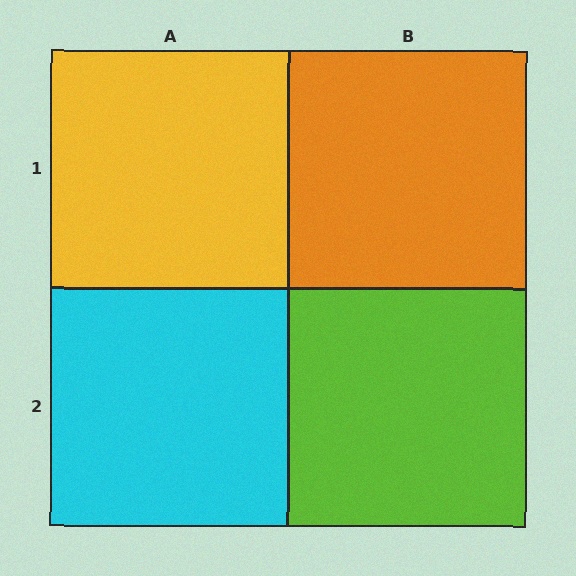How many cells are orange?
1 cell is orange.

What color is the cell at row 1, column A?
Yellow.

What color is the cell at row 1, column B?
Orange.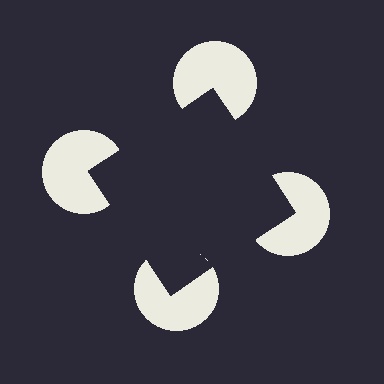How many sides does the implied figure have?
4 sides.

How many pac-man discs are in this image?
There are 4 — one at each vertex of the illusory square.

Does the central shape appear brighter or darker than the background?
It typically appears slightly darker than the background, even though no actual brightness change is drawn.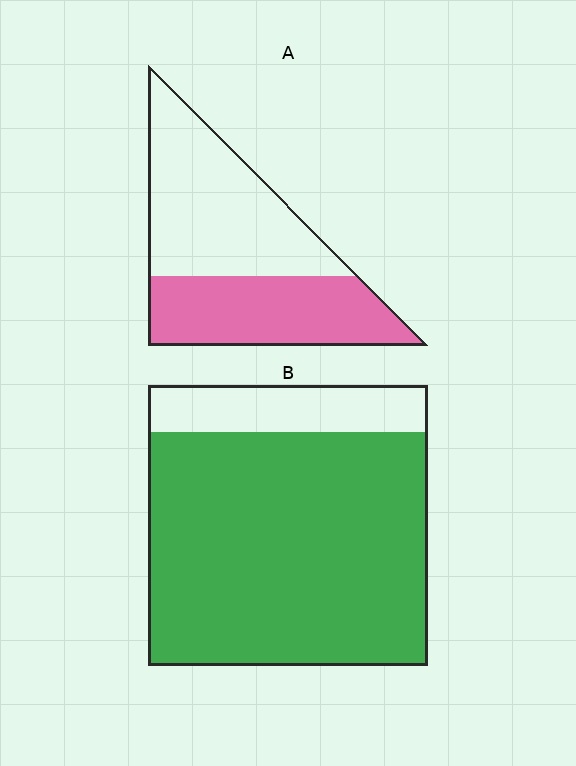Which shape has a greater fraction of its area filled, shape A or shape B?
Shape B.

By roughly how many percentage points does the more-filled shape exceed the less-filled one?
By roughly 40 percentage points (B over A).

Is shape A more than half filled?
No.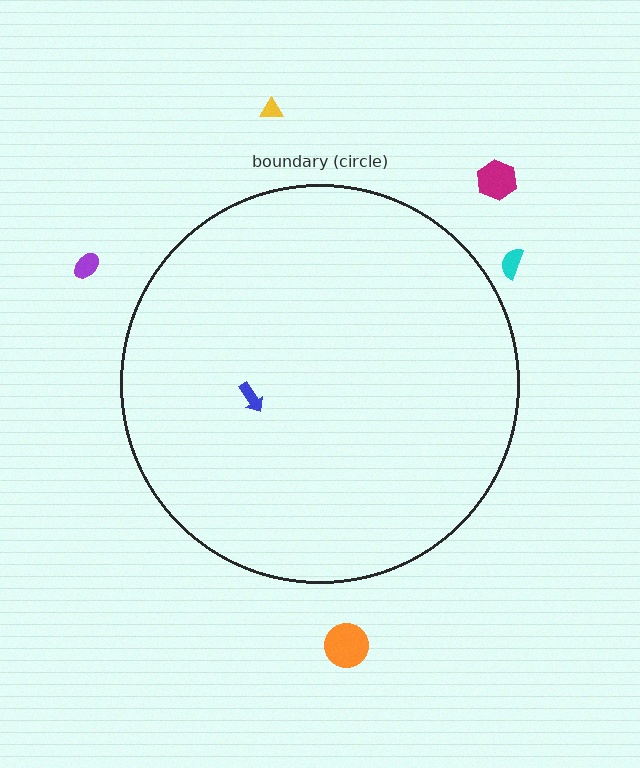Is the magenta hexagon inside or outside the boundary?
Outside.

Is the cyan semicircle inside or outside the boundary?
Outside.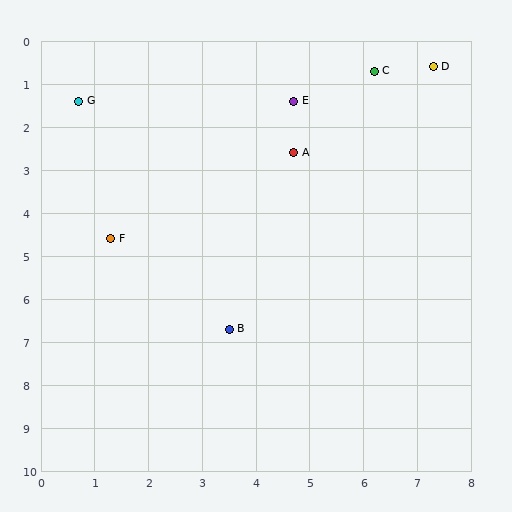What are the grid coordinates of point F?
Point F is at approximately (1.3, 4.6).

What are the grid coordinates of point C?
Point C is at approximately (6.2, 0.7).